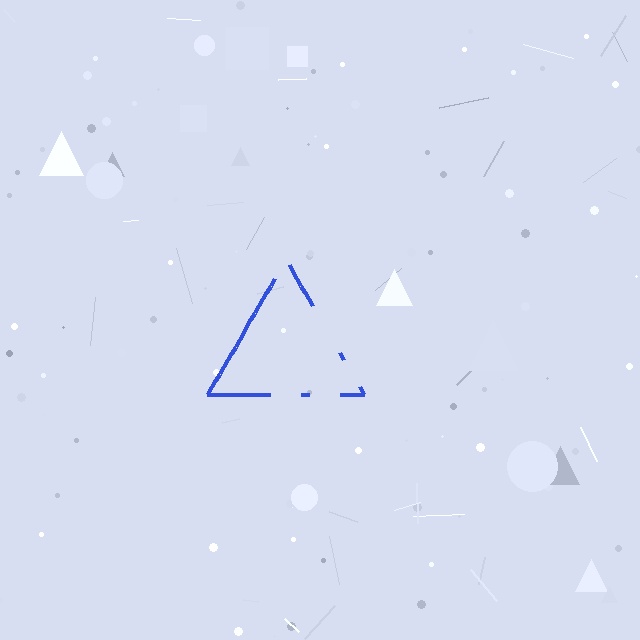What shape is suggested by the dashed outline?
The dashed outline suggests a triangle.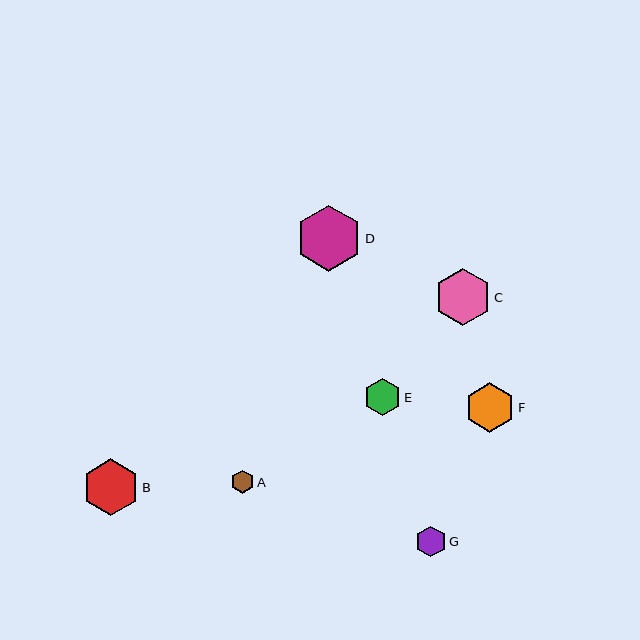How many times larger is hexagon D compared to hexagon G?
Hexagon D is approximately 2.2 times the size of hexagon G.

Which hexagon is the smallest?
Hexagon A is the smallest with a size of approximately 23 pixels.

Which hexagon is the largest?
Hexagon D is the largest with a size of approximately 66 pixels.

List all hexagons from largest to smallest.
From largest to smallest: D, C, B, F, E, G, A.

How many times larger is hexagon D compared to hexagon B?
Hexagon D is approximately 1.2 times the size of hexagon B.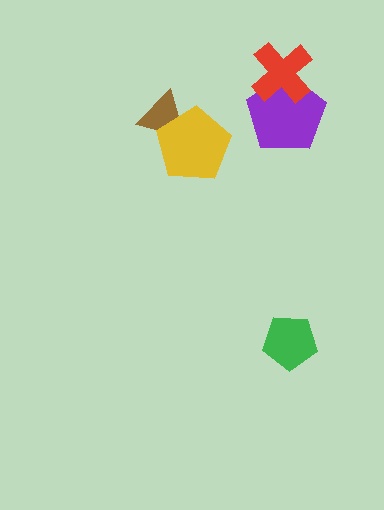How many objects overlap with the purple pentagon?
1 object overlaps with the purple pentagon.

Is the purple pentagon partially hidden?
Yes, it is partially covered by another shape.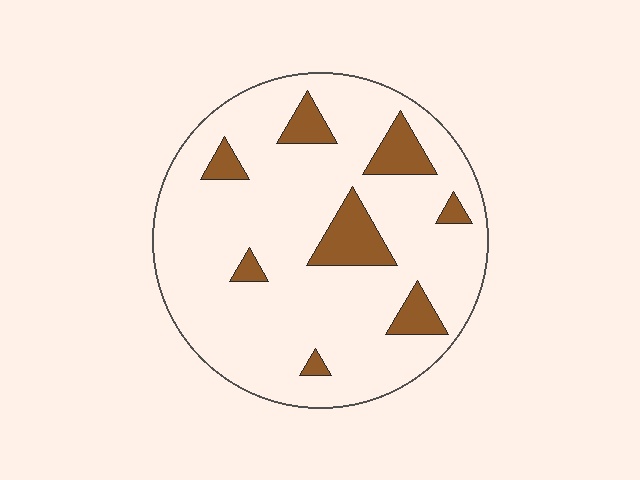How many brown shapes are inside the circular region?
8.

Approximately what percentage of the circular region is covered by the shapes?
Approximately 15%.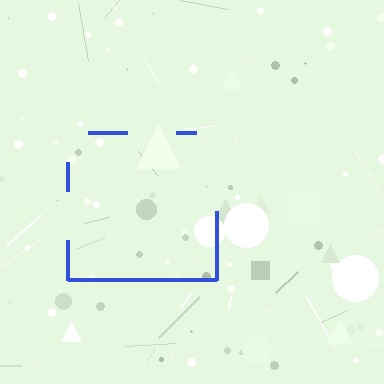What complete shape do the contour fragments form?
The contour fragments form a square.